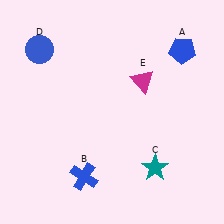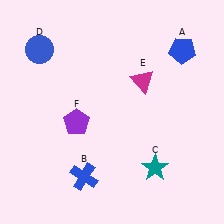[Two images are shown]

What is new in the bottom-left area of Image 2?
A purple pentagon (F) was added in the bottom-left area of Image 2.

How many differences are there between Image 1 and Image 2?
There is 1 difference between the two images.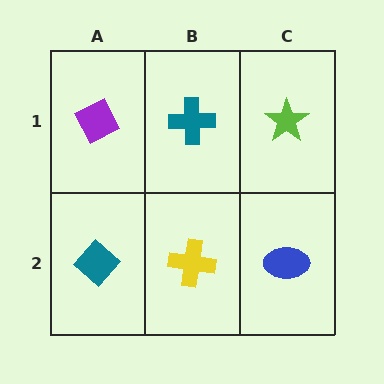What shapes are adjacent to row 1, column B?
A yellow cross (row 2, column B), a purple diamond (row 1, column A), a lime star (row 1, column C).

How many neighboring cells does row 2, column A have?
2.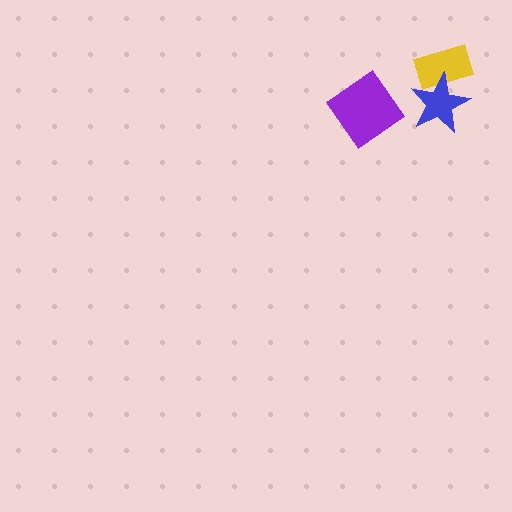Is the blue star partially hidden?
No, no other shape covers it.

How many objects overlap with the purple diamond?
0 objects overlap with the purple diamond.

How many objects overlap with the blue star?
1 object overlaps with the blue star.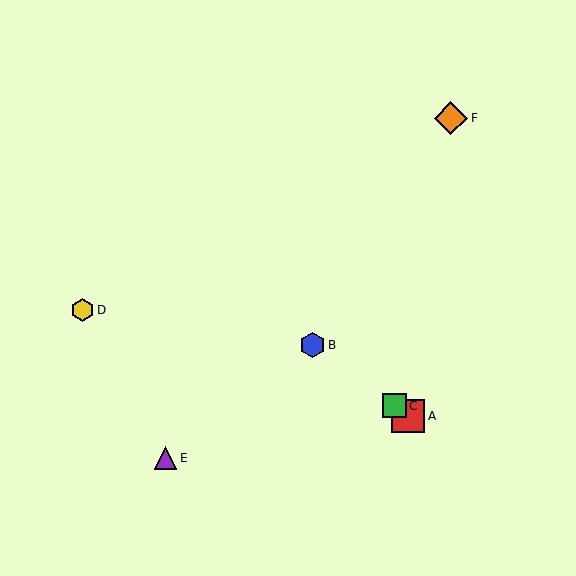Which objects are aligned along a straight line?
Objects A, B, C are aligned along a straight line.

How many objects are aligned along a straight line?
3 objects (A, B, C) are aligned along a straight line.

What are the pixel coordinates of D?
Object D is at (83, 310).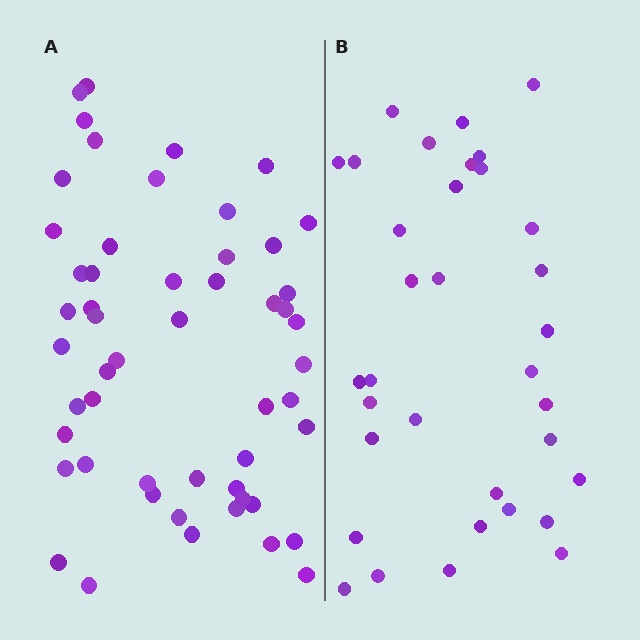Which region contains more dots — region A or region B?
Region A (the left region) has more dots.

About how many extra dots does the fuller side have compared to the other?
Region A has approximately 20 more dots than region B.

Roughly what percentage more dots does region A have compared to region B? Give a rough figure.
About 55% more.